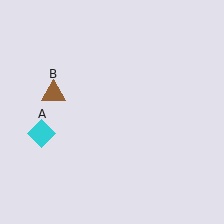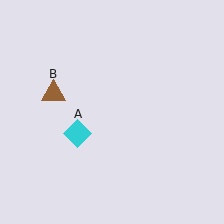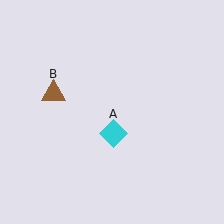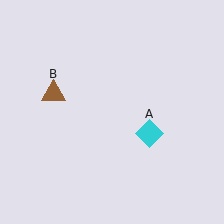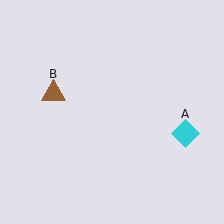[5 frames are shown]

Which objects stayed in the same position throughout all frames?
Brown triangle (object B) remained stationary.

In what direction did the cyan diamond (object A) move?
The cyan diamond (object A) moved right.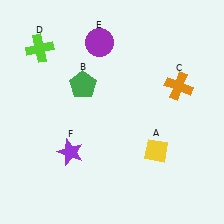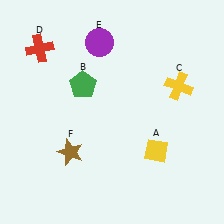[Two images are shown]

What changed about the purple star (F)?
In Image 1, F is purple. In Image 2, it changed to brown.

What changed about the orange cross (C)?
In Image 1, C is orange. In Image 2, it changed to yellow.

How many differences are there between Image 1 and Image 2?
There are 3 differences between the two images.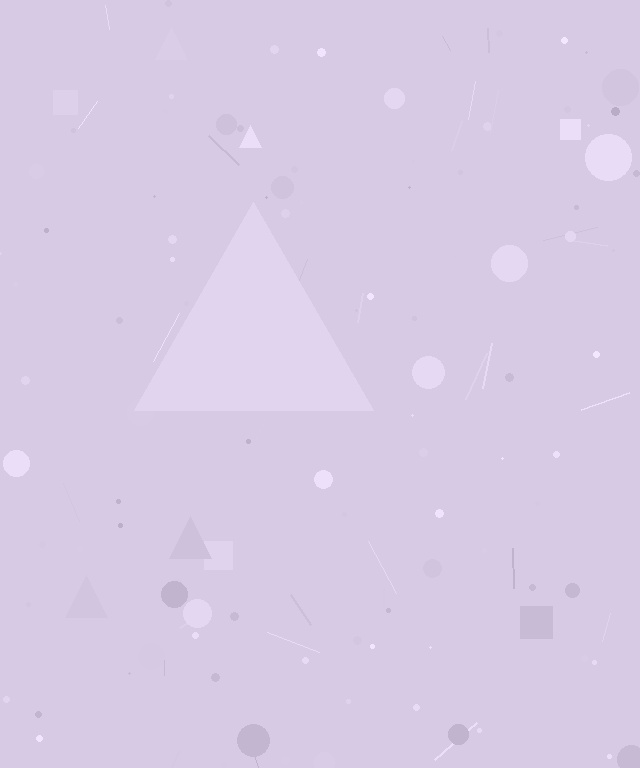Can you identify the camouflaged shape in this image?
The camouflaged shape is a triangle.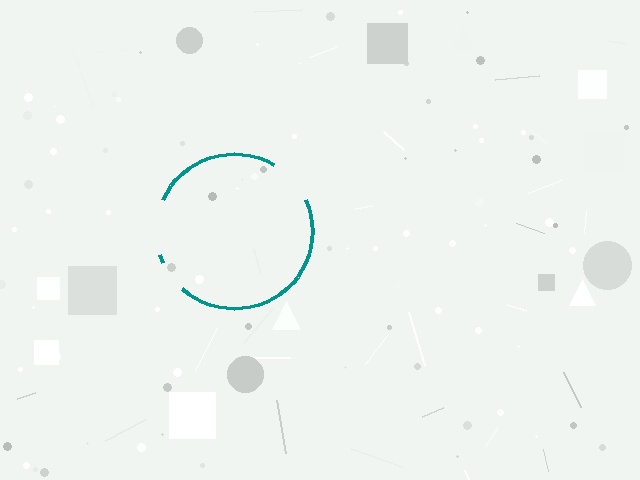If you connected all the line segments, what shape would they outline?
They would outline a circle.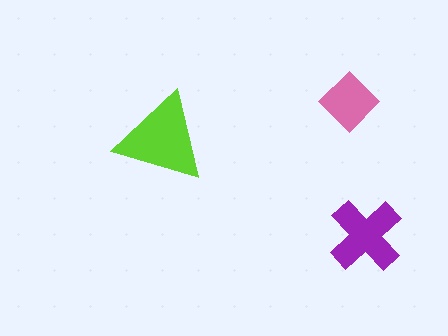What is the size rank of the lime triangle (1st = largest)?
1st.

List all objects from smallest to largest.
The pink diamond, the purple cross, the lime triangle.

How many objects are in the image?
There are 3 objects in the image.